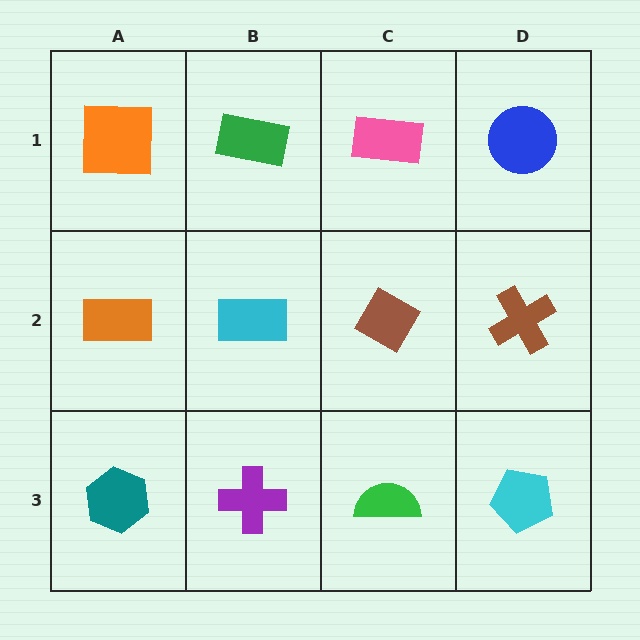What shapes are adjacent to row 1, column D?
A brown cross (row 2, column D), a pink rectangle (row 1, column C).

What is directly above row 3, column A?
An orange rectangle.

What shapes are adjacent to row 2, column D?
A blue circle (row 1, column D), a cyan pentagon (row 3, column D), a brown diamond (row 2, column C).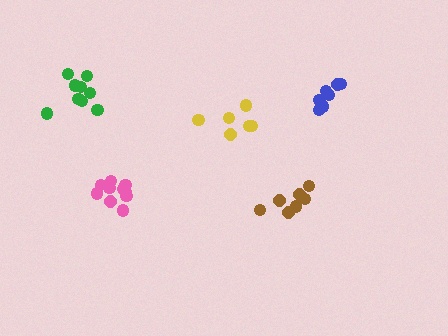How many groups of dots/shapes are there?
There are 5 groups.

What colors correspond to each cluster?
The clusters are colored: yellow, pink, brown, blue, green.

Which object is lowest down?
The brown cluster is bottommost.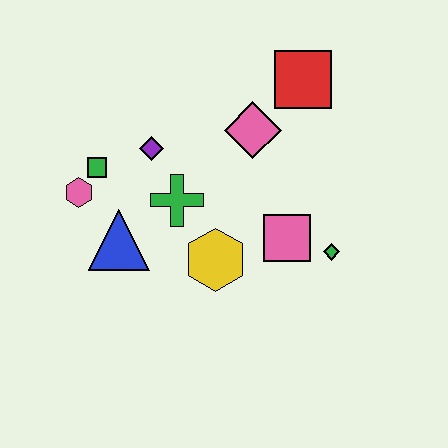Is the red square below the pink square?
No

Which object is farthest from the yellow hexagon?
The red square is farthest from the yellow hexagon.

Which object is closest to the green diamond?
The pink square is closest to the green diamond.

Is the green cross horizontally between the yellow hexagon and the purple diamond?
Yes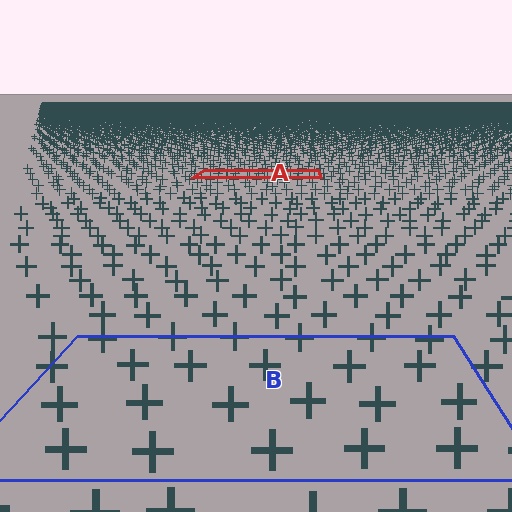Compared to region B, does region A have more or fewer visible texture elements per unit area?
Region A has more texture elements per unit area — they are packed more densely because it is farther away.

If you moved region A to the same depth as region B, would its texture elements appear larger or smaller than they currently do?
They would appear larger. At a closer depth, the same texture elements are projected at a bigger on-screen size.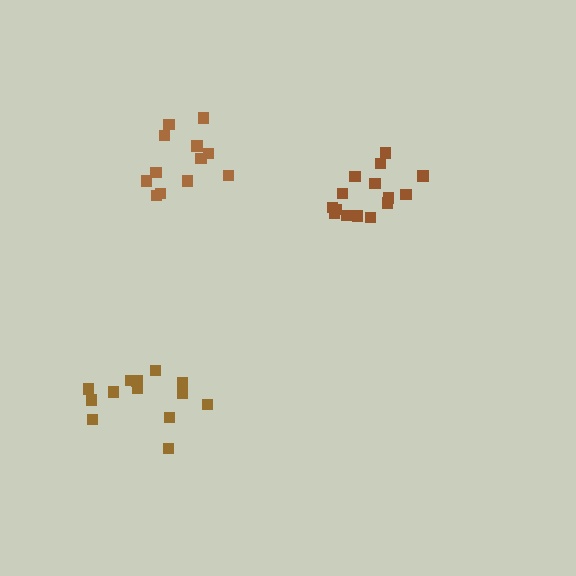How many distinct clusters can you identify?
There are 3 distinct clusters.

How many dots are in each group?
Group 1: 15 dots, Group 2: 12 dots, Group 3: 13 dots (40 total).